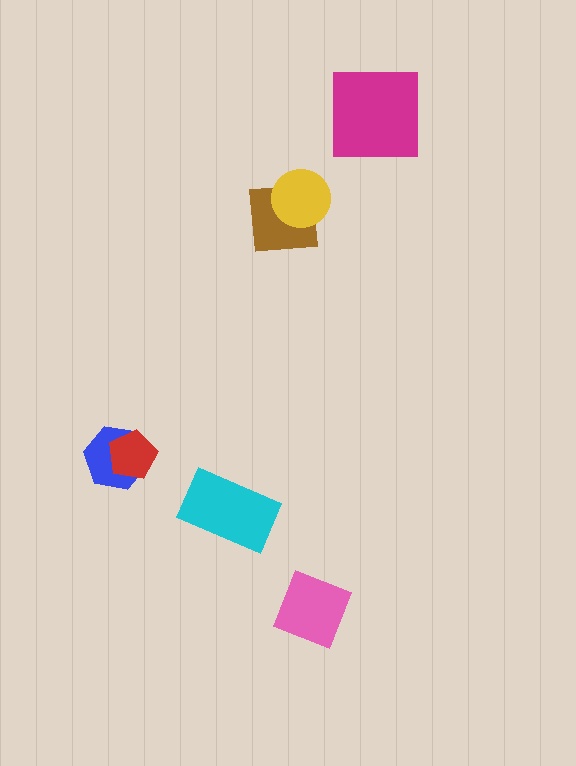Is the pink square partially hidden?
No, no other shape covers it.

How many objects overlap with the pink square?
0 objects overlap with the pink square.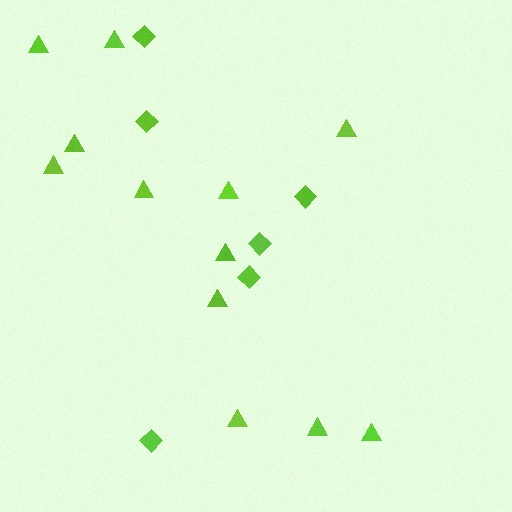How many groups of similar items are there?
There are 2 groups: one group of triangles (12) and one group of diamonds (6).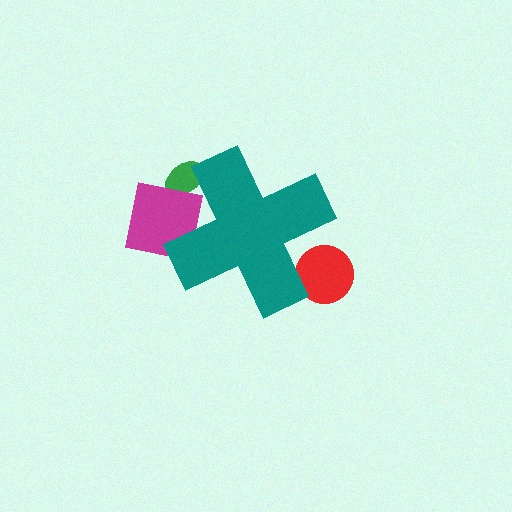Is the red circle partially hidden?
Yes, the red circle is partially hidden behind the teal cross.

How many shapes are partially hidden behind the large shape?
3 shapes are partially hidden.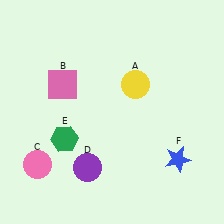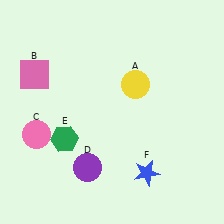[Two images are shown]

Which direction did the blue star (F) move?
The blue star (F) moved left.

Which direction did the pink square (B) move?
The pink square (B) moved left.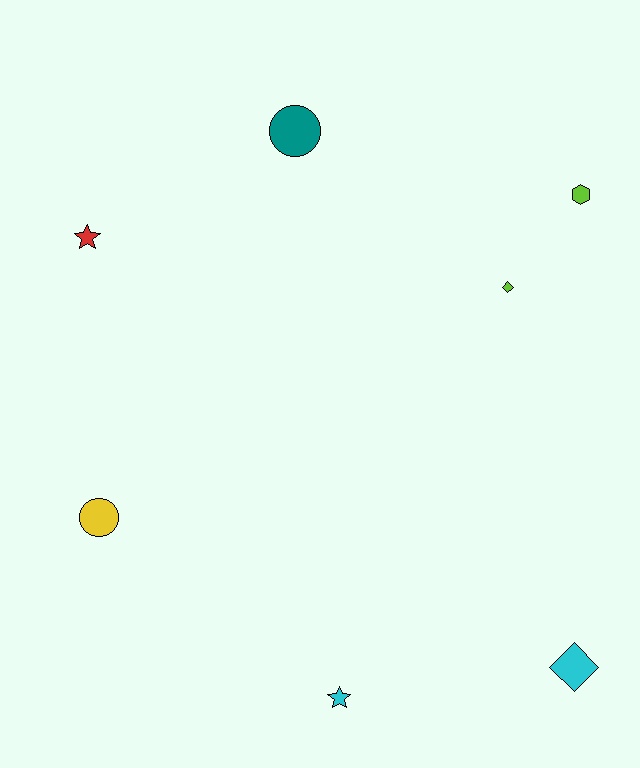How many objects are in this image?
There are 7 objects.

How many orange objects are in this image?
There are no orange objects.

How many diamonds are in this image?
There are 2 diamonds.